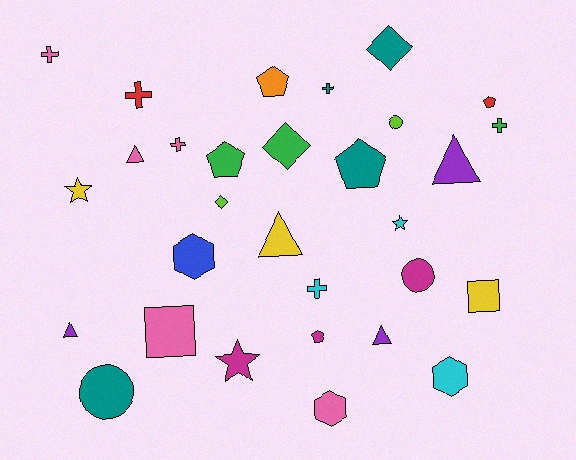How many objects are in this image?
There are 30 objects.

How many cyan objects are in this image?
There are 3 cyan objects.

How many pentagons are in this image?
There are 5 pentagons.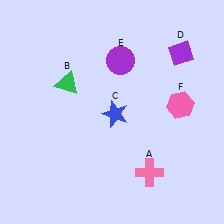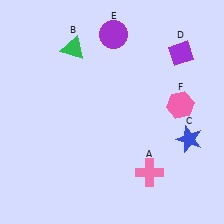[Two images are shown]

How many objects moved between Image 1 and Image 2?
3 objects moved between the two images.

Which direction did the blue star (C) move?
The blue star (C) moved right.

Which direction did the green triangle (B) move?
The green triangle (B) moved up.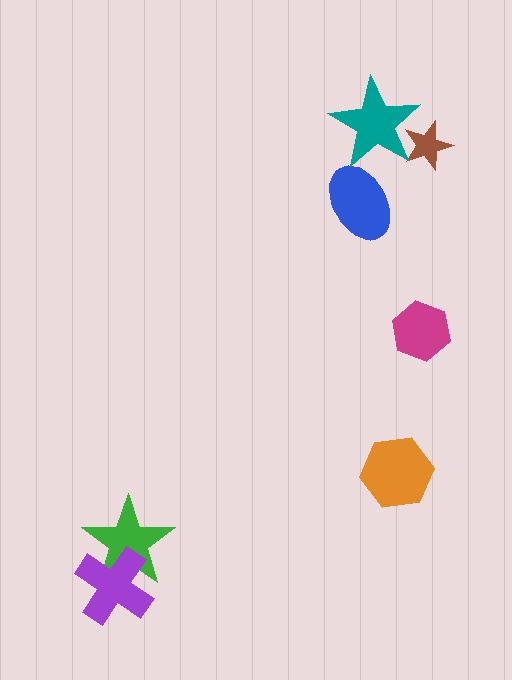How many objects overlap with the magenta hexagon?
0 objects overlap with the magenta hexagon.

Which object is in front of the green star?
The purple cross is in front of the green star.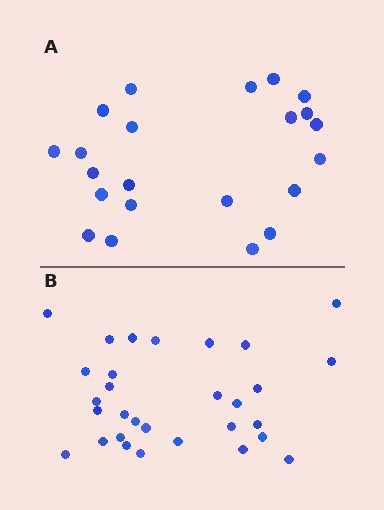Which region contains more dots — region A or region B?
Region B (the bottom region) has more dots.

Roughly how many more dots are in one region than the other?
Region B has roughly 8 or so more dots than region A.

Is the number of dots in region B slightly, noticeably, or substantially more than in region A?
Region B has noticeably more, but not dramatically so. The ratio is roughly 1.4 to 1.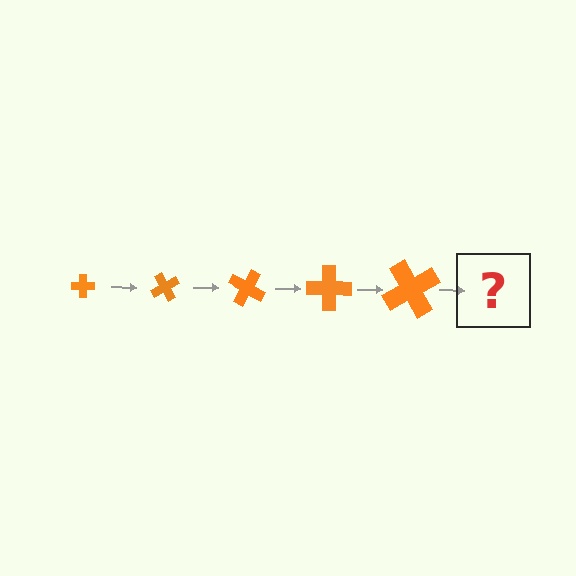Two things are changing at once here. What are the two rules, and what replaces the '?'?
The two rules are that the cross grows larger each step and it rotates 60 degrees each step. The '?' should be a cross, larger than the previous one and rotated 300 degrees from the start.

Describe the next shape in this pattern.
It should be a cross, larger than the previous one and rotated 300 degrees from the start.